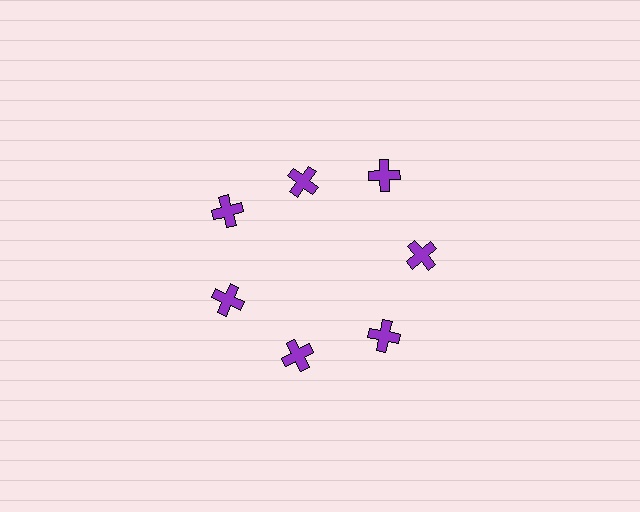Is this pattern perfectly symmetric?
No. The 7 purple crosses are arranged in a ring, but one element near the 12 o'clock position is pulled inward toward the center, breaking the 7-fold rotational symmetry.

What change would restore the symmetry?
The symmetry would be restored by moving it outward, back onto the ring so that all 7 crosses sit at equal angles and equal distance from the center.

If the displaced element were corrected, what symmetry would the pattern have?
It would have 7-fold rotational symmetry — the pattern would map onto itself every 51 degrees.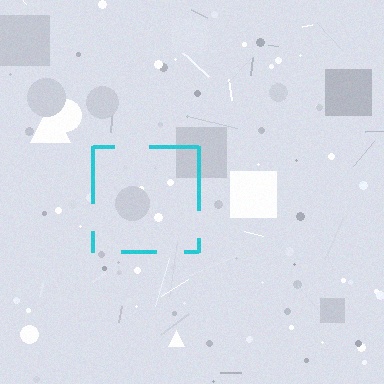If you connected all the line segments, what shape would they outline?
They would outline a square.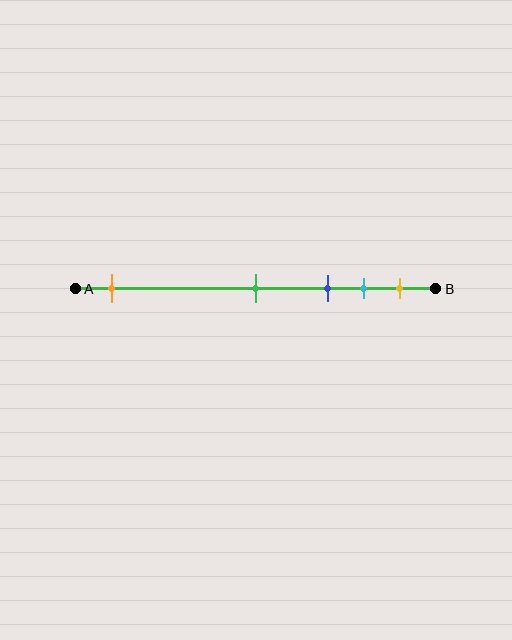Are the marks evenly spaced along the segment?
No, the marks are not evenly spaced.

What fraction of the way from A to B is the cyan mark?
The cyan mark is approximately 80% (0.8) of the way from A to B.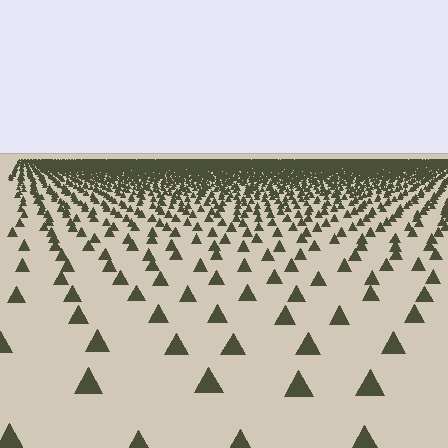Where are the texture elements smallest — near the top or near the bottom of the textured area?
Near the top.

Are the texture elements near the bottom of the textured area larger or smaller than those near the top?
Larger. Near the bottom, elements are closer to the viewer and appear at a bigger on-screen size.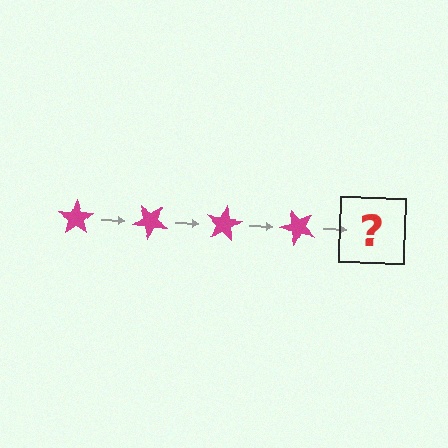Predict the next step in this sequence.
The next step is a magenta star rotated 160 degrees.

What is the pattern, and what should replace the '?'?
The pattern is that the star rotates 40 degrees each step. The '?' should be a magenta star rotated 160 degrees.